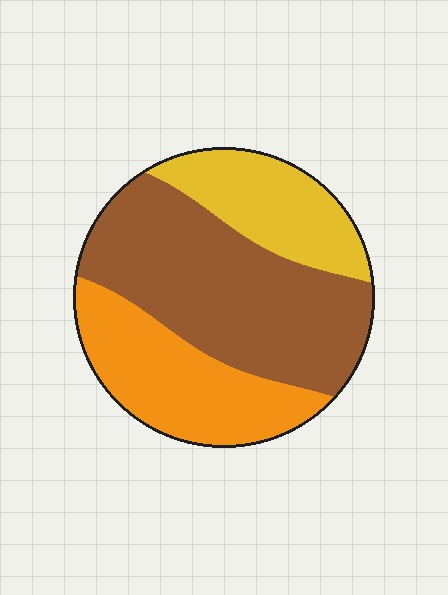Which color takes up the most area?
Brown, at roughly 50%.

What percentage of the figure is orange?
Orange takes up between a quarter and a half of the figure.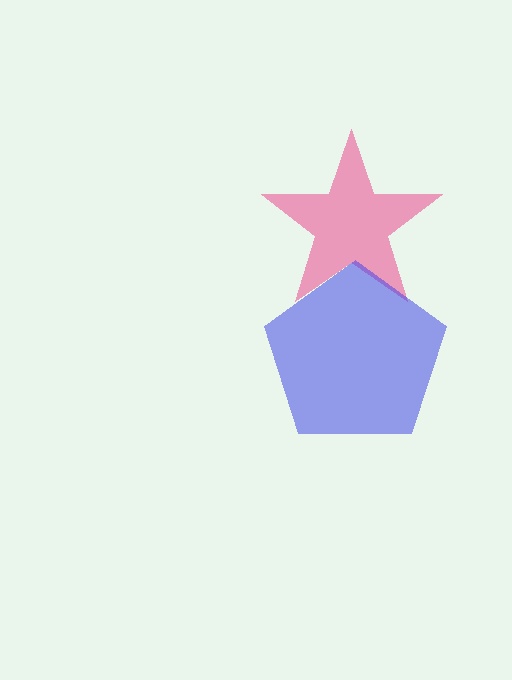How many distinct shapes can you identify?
There are 2 distinct shapes: a pink star, a blue pentagon.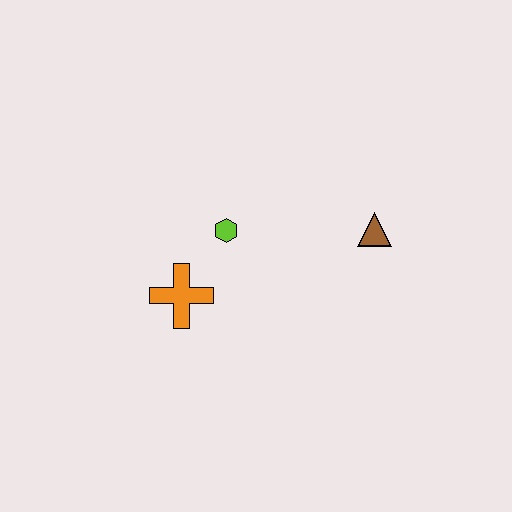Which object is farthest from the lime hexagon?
The brown triangle is farthest from the lime hexagon.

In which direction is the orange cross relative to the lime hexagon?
The orange cross is below the lime hexagon.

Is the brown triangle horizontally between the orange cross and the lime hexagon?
No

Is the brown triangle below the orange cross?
No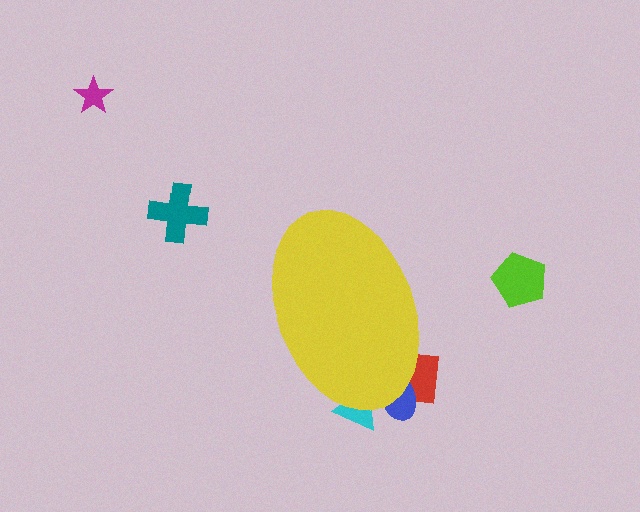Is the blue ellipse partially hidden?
Yes, the blue ellipse is partially hidden behind the yellow ellipse.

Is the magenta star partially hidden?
No, the magenta star is fully visible.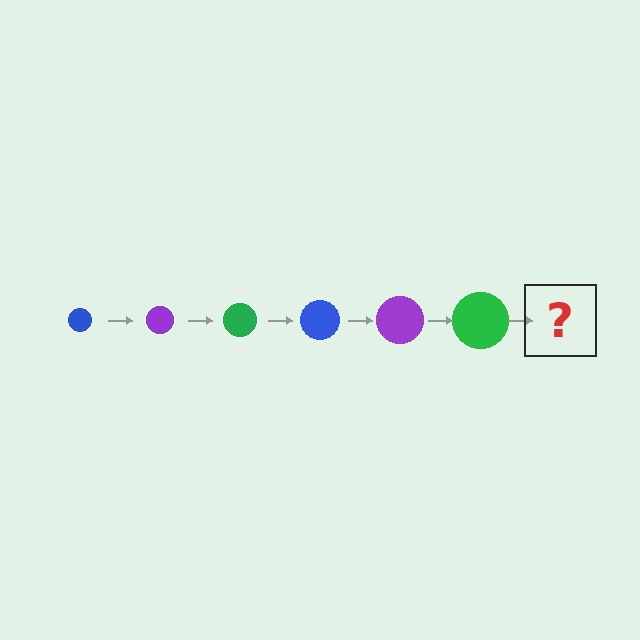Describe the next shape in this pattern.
It should be a blue circle, larger than the previous one.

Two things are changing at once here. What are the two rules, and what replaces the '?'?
The two rules are that the circle grows larger each step and the color cycles through blue, purple, and green. The '?' should be a blue circle, larger than the previous one.